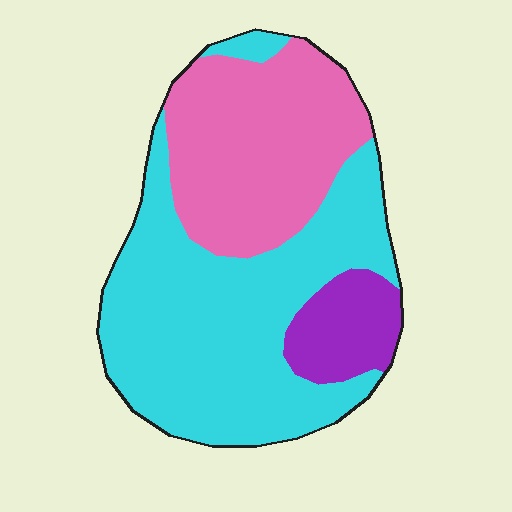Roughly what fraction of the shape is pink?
Pink covers around 35% of the shape.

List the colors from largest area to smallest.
From largest to smallest: cyan, pink, purple.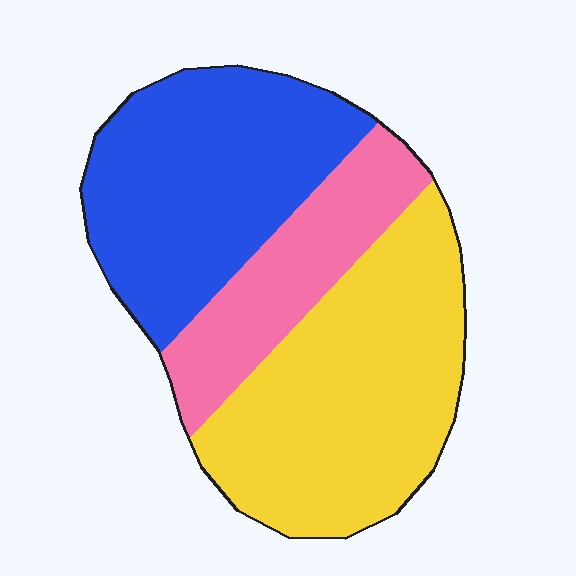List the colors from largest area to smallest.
From largest to smallest: yellow, blue, pink.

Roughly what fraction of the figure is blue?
Blue covers roughly 35% of the figure.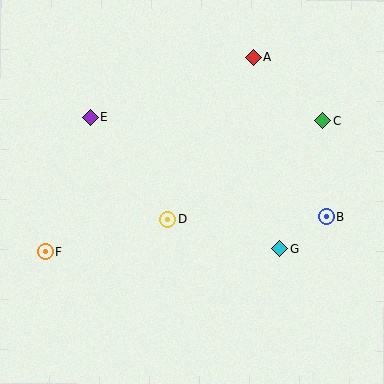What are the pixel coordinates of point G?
Point G is at (280, 249).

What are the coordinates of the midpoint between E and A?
The midpoint between E and A is at (172, 87).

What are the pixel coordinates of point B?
Point B is at (326, 216).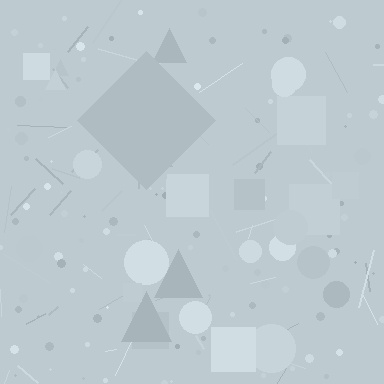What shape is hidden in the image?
A diamond is hidden in the image.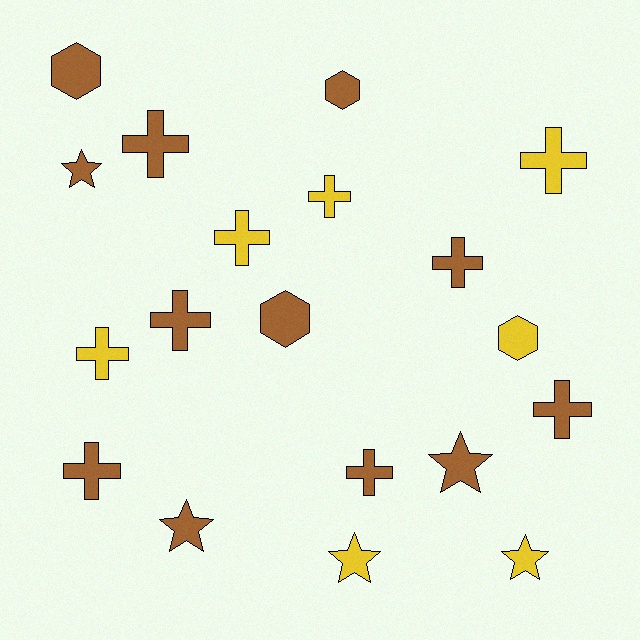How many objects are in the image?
There are 19 objects.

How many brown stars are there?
There are 3 brown stars.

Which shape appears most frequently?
Cross, with 10 objects.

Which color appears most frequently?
Brown, with 12 objects.